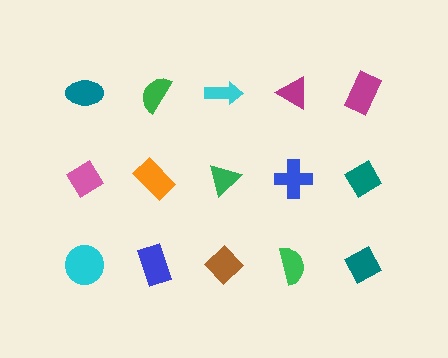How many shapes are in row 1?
5 shapes.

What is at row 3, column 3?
A brown diamond.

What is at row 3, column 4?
A green semicircle.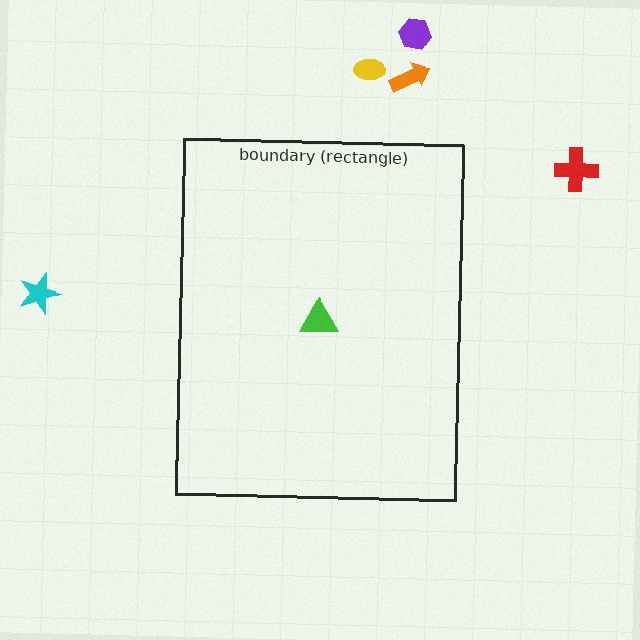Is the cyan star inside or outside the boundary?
Outside.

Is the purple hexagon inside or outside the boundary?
Outside.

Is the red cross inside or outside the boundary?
Outside.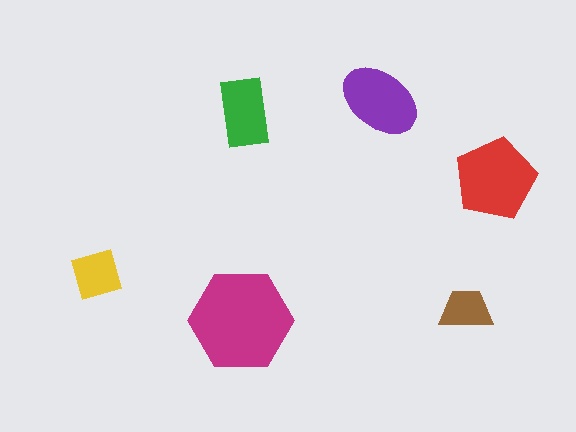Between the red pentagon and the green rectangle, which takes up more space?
The red pentagon.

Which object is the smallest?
The brown trapezoid.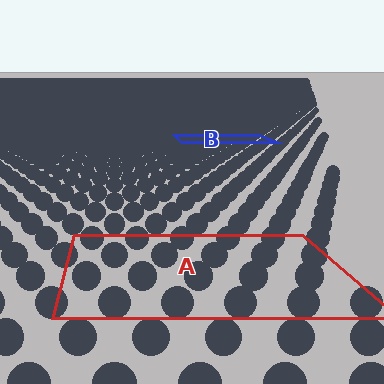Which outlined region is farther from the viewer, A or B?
Region B is farther from the viewer — the texture elements inside it appear smaller and more densely packed.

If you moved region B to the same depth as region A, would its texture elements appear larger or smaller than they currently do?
They would appear larger. At a closer depth, the same texture elements are projected at a bigger on-screen size.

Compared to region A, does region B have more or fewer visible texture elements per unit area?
Region B has more texture elements per unit area — they are packed more densely because it is farther away.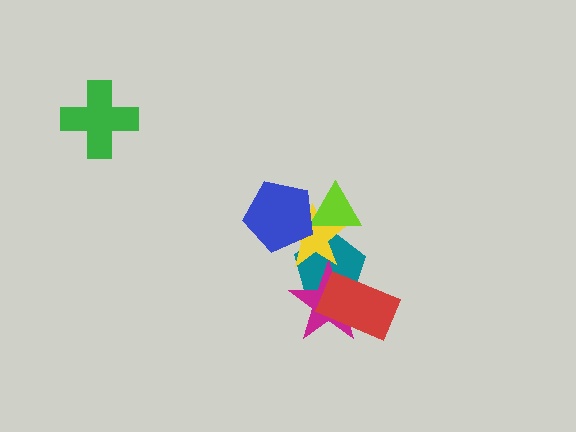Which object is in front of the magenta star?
The red rectangle is in front of the magenta star.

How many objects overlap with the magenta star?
3 objects overlap with the magenta star.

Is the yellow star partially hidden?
Yes, it is partially covered by another shape.